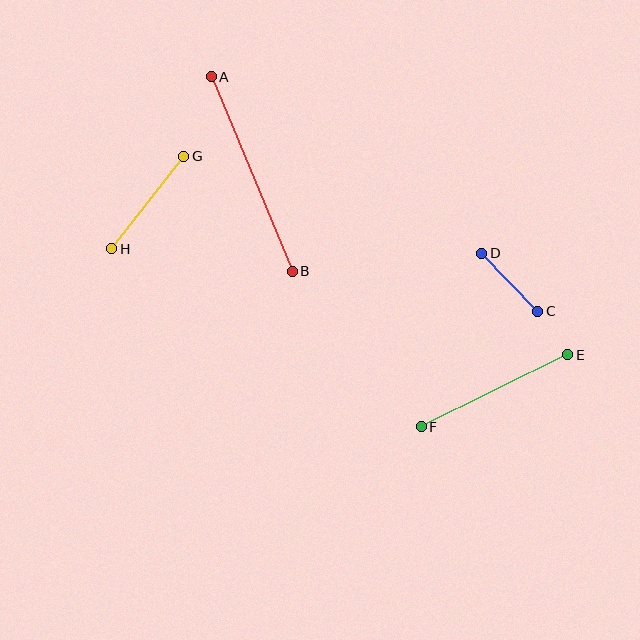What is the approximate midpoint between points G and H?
The midpoint is at approximately (148, 202) pixels.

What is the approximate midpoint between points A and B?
The midpoint is at approximately (252, 174) pixels.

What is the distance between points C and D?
The distance is approximately 81 pixels.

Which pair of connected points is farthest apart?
Points A and B are farthest apart.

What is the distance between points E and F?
The distance is approximately 163 pixels.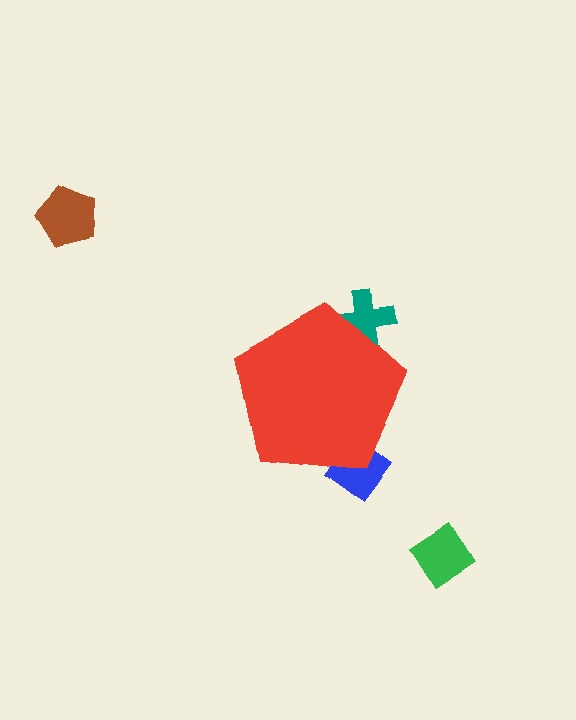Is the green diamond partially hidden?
No, the green diamond is fully visible.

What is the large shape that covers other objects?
A red pentagon.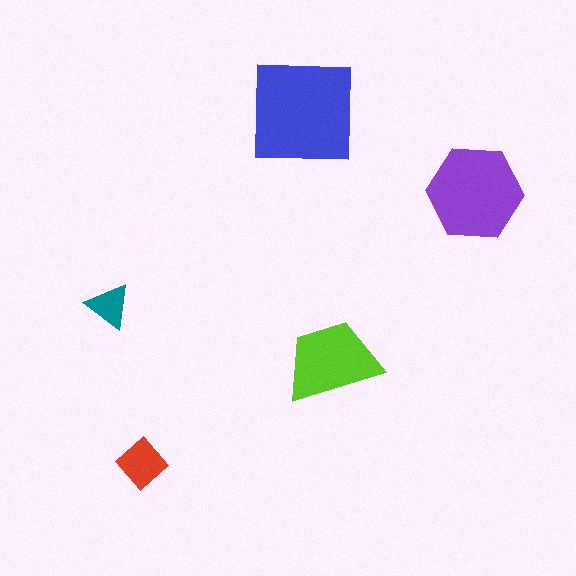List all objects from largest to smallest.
The blue square, the purple hexagon, the lime trapezoid, the red diamond, the teal triangle.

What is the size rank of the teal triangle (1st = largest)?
5th.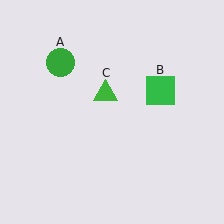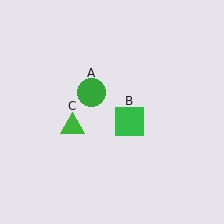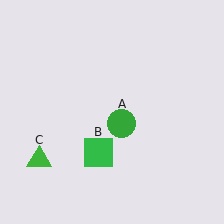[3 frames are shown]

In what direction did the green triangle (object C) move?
The green triangle (object C) moved down and to the left.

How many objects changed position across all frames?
3 objects changed position: green circle (object A), green square (object B), green triangle (object C).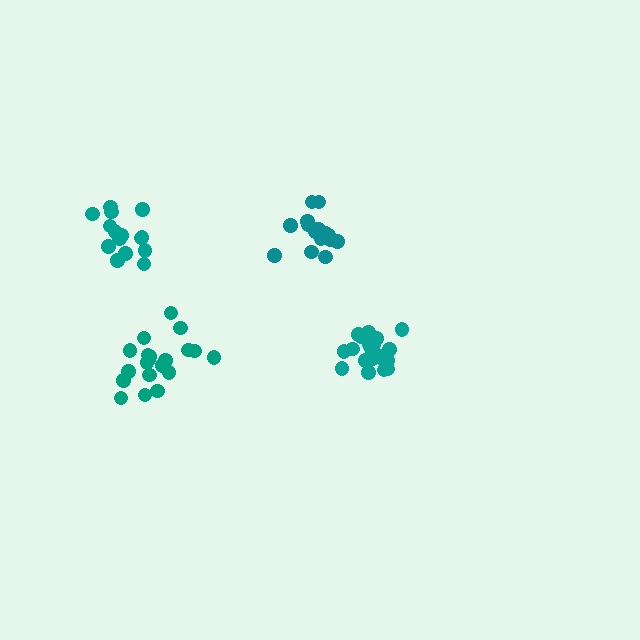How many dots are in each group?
Group 1: 15 dots, Group 2: 20 dots, Group 3: 15 dots, Group 4: 20 dots (70 total).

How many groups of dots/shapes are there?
There are 4 groups.